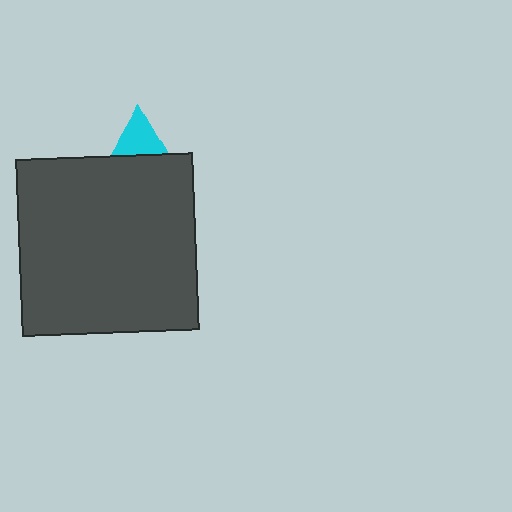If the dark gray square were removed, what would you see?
You would see the complete cyan triangle.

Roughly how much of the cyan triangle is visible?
A small part of it is visible (roughly 32%).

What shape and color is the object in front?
The object in front is a dark gray square.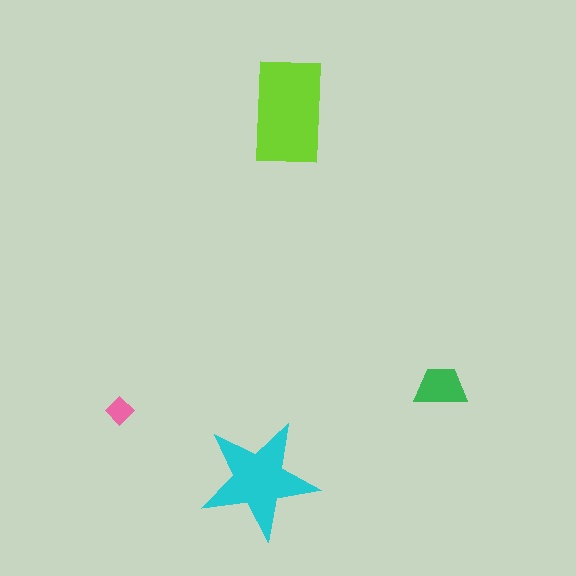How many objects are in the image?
There are 4 objects in the image.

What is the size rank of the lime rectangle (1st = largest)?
1st.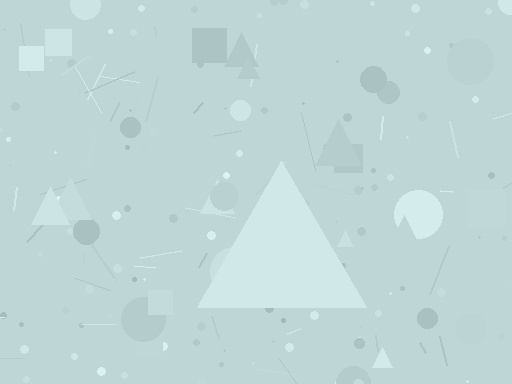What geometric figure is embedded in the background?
A triangle is embedded in the background.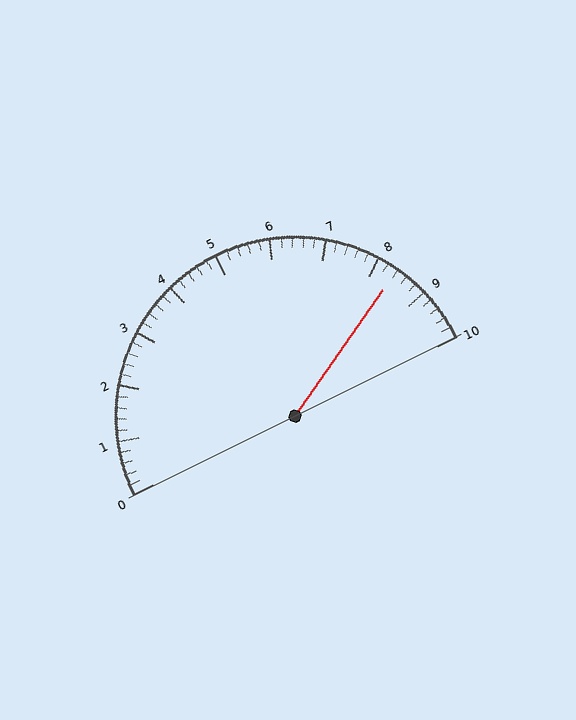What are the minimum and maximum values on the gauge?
The gauge ranges from 0 to 10.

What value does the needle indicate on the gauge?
The needle indicates approximately 8.4.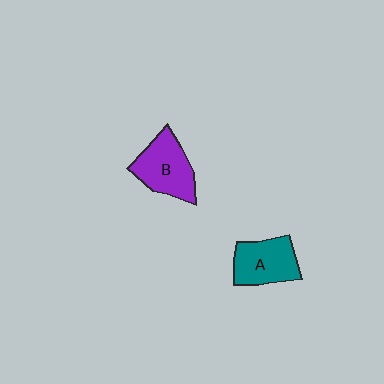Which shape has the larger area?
Shape B (purple).